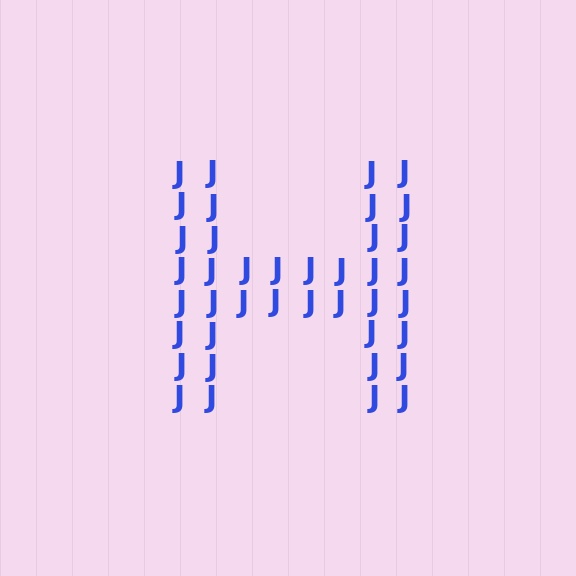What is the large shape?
The large shape is the letter H.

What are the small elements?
The small elements are letter J's.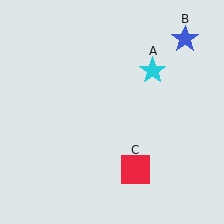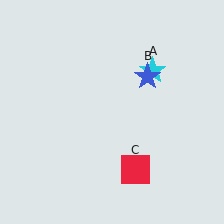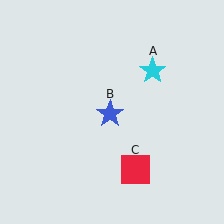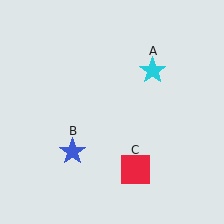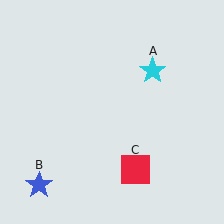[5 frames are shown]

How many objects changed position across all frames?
1 object changed position: blue star (object B).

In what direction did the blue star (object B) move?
The blue star (object B) moved down and to the left.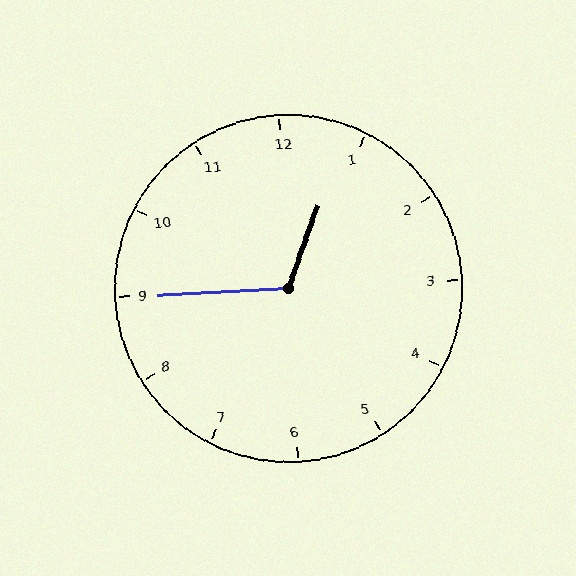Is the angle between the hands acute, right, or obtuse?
It is obtuse.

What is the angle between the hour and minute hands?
Approximately 112 degrees.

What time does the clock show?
12:45.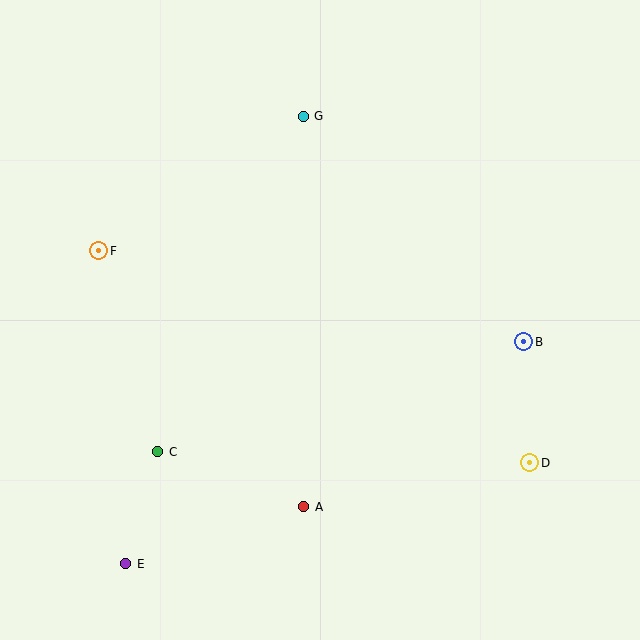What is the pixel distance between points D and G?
The distance between D and G is 414 pixels.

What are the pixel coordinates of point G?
Point G is at (303, 116).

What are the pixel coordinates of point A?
Point A is at (304, 507).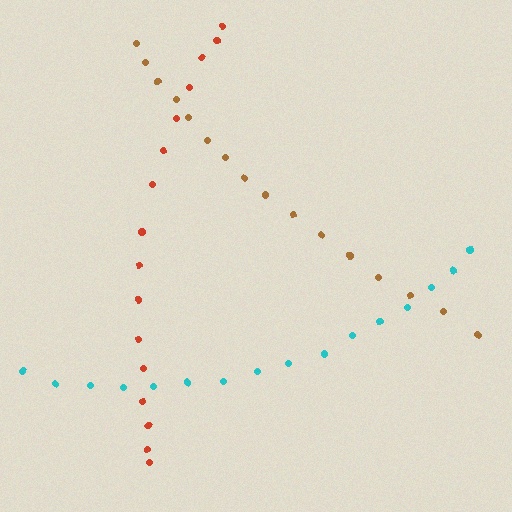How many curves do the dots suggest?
There are 3 distinct paths.